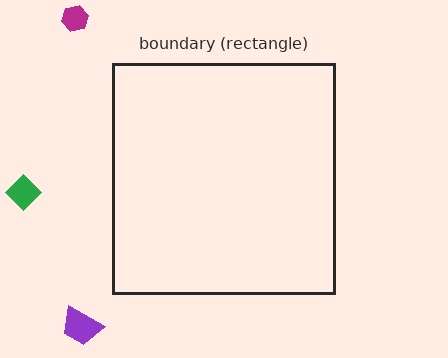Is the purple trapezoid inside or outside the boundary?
Outside.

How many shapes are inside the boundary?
0 inside, 3 outside.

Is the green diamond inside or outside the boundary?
Outside.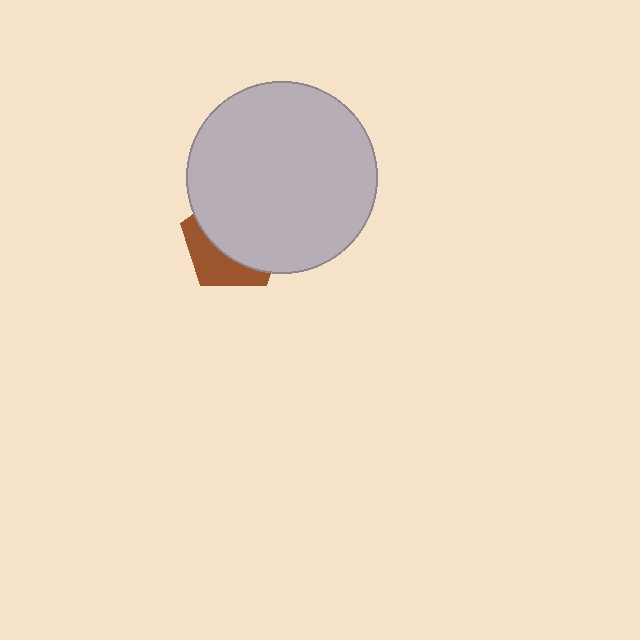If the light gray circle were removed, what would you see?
You would see the complete brown pentagon.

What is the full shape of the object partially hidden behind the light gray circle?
The partially hidden object is a brown pentagon.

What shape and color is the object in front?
The object in front is a light gray circle.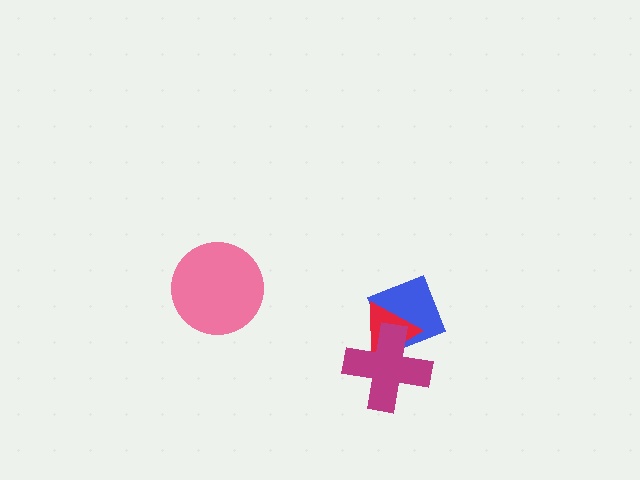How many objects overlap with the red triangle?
2 objects overlap with the red triangle.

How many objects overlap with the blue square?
2 objects overlap with the blue square.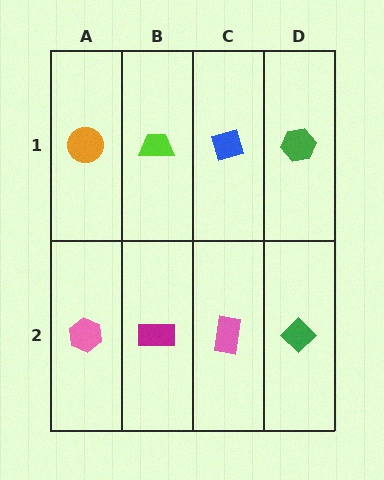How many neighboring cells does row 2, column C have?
3.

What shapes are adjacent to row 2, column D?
A green hexagon (row 1, column D), a pink rectangle (row 2, column C).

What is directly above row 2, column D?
A green hexagon.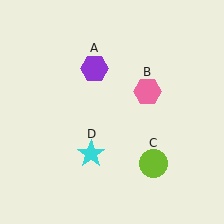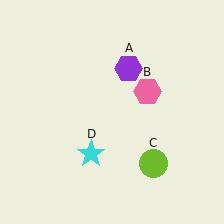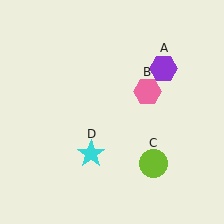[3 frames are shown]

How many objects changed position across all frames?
1 object changed position: purple hexagon (object A).